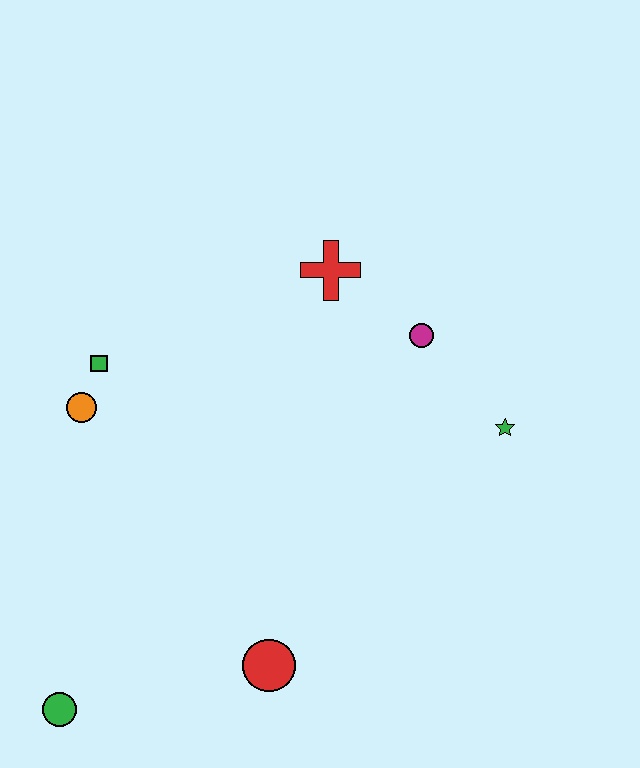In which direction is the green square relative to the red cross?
The green square is to the left of the red cross.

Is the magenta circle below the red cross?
Yes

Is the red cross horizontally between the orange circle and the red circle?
No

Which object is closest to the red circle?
The green circle is closest to the red circle.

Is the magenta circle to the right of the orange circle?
Yes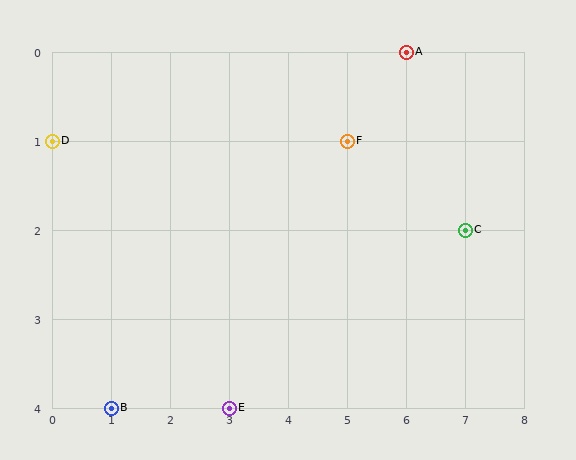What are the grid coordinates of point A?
Point A is at grid coordinates (6, 0).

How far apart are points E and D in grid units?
Points E and D are 3 columns and 3 rows apart (about 4.2 grid units diagonally).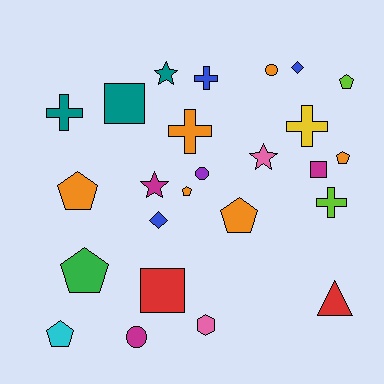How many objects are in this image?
There are 25 objects.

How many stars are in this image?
There are 3 stars.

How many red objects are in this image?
There are 2 red objects.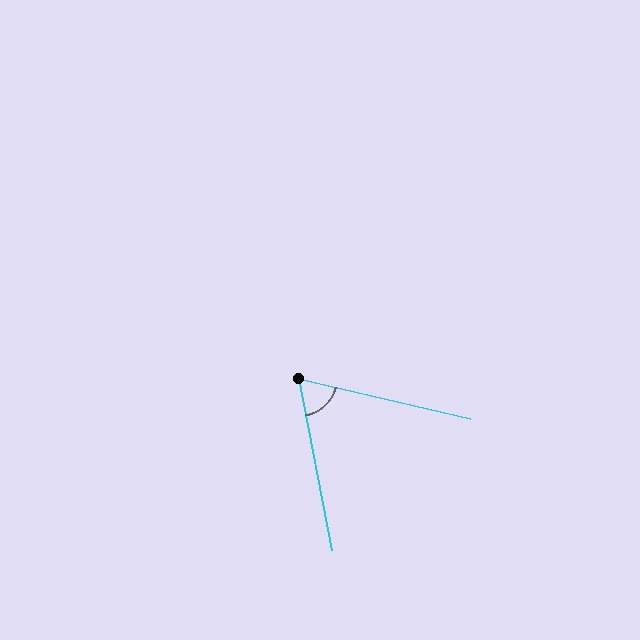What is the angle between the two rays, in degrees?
Approximately 66 degrees.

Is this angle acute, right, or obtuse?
It is acute.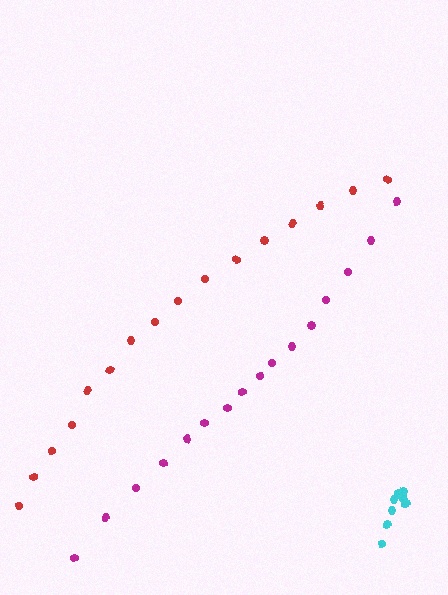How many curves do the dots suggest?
There are 3 distinct paths.